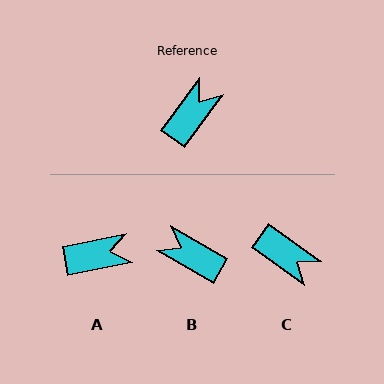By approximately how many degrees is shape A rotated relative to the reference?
Approximately 43 degrees clockwise.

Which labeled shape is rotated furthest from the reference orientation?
B, about 96 degrees away.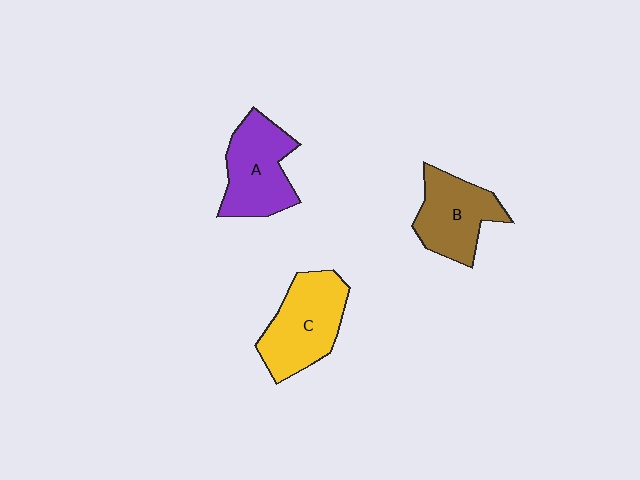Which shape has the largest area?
Shape C (yellow).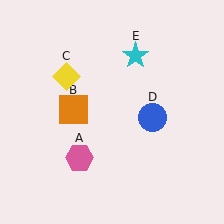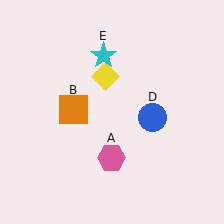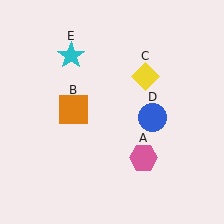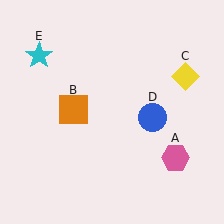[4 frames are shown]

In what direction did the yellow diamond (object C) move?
The yellow diamond (object C) moved right.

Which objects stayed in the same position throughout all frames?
Orange square (object B) and blue circle (object D) remained stationary.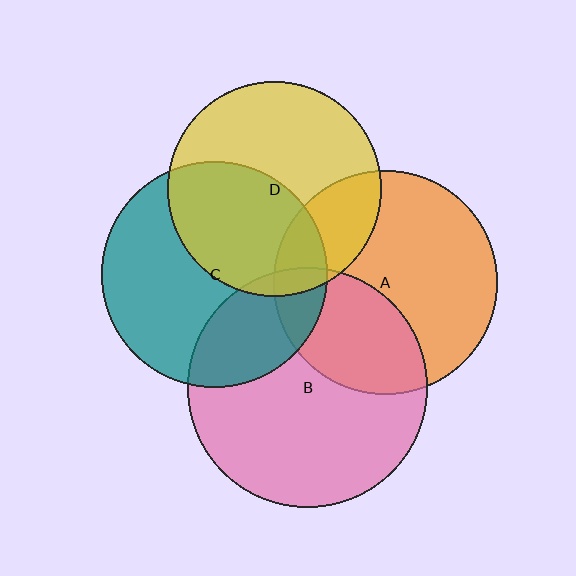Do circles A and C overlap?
Yes.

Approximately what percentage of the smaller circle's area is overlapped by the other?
Approximately 15%.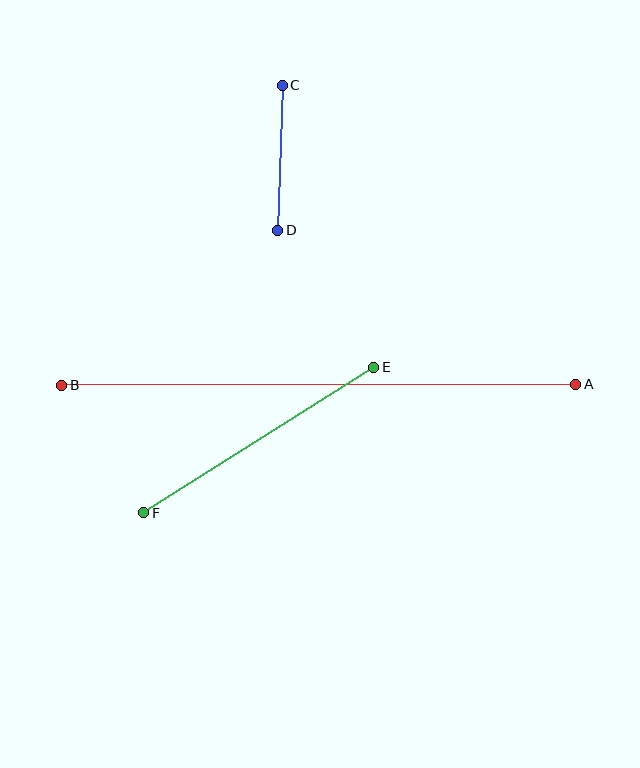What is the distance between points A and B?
The distance is approximately 514 pixels.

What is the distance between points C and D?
The distance is approximately 145 pixels.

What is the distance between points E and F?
The distance is approximately 272 pixels.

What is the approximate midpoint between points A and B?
The midpoint is at approximately (319, 385) pixels.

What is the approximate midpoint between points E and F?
The midpoint is at approximately (259, 440) pixels.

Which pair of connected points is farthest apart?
Points A and B are farthest apart.